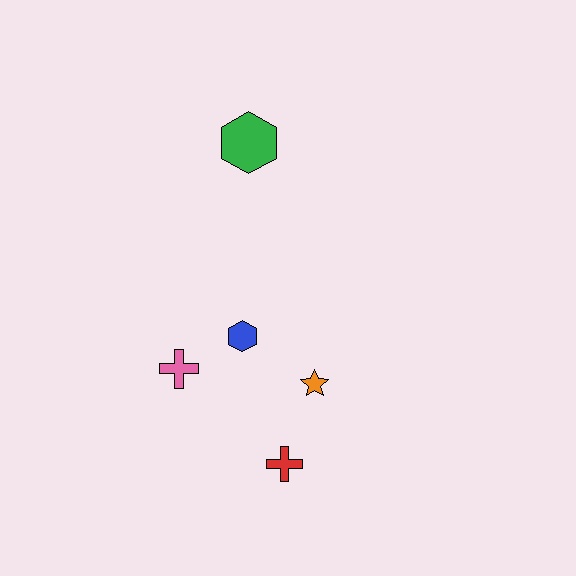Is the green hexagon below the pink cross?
No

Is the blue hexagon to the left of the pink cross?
No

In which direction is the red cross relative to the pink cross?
The red cross is to the right of the pink cross.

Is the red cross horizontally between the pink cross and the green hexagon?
No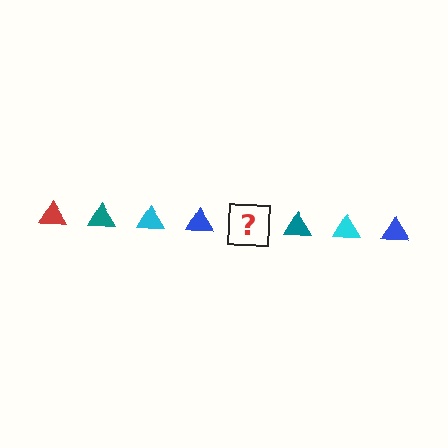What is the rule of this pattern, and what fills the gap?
The rule is that the pattern cycles through red, teal, cyan, blue triangles. The gap should be filled with a red triangle.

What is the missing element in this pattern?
The missing element is a red triangle.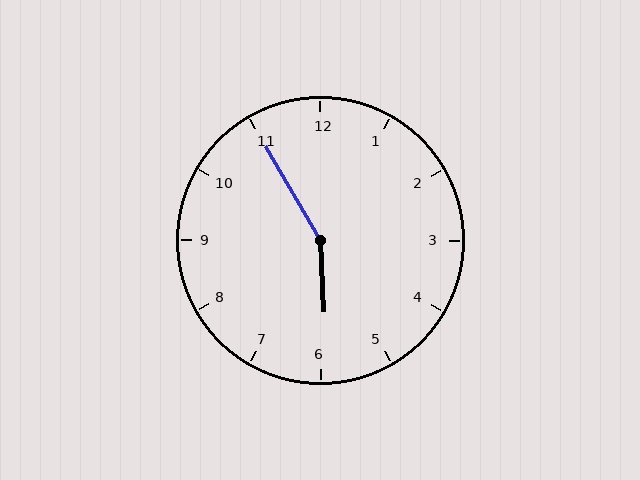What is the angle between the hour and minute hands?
Approximately 152 degrees.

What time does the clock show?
5:55.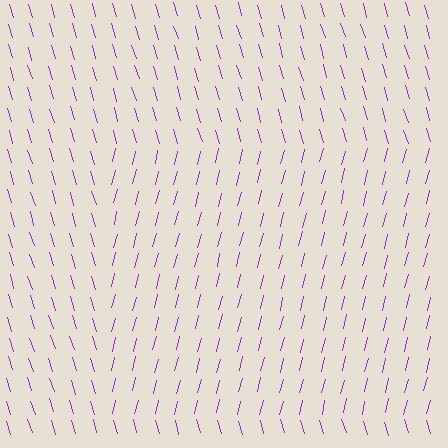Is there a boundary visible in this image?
Yes, there is a texture boundary formed by a change in line orientation.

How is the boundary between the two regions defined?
The boundary is defined purely by a change in line orientation (approximately 30 degrees difference). All lines are the same color and thickness.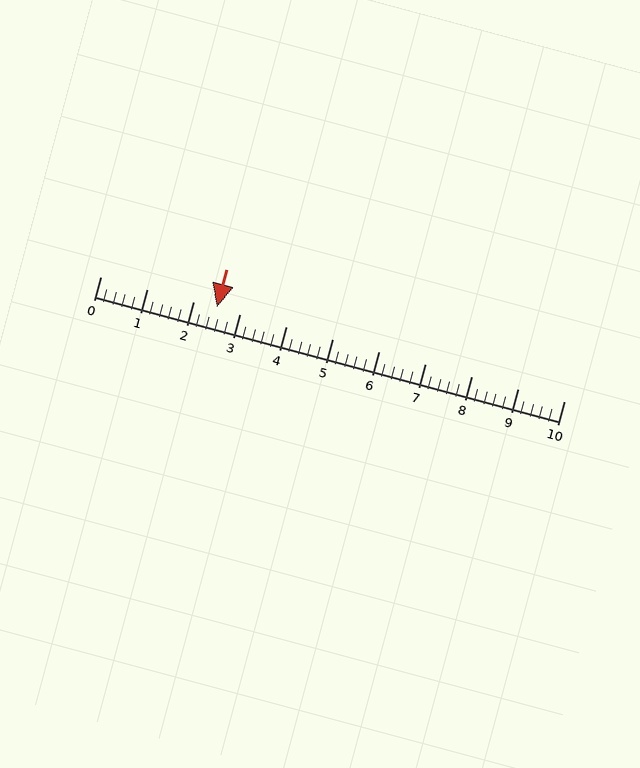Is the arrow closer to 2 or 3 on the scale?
The arrow is closer to 3.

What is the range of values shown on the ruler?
The ruler shows values from 0 to 10.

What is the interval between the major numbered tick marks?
The major tick marks are spaced 1 units apart.